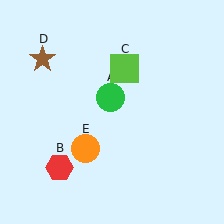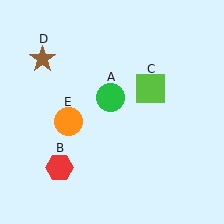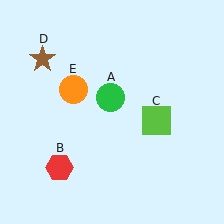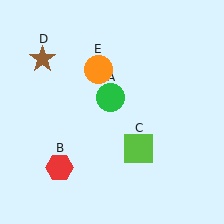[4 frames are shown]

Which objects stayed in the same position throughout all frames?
Green circle (object A) and red hexagon (object B) and brown star (object D) remained stationary.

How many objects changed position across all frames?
2 objects changed position: lime square (object C), orange circle (object E).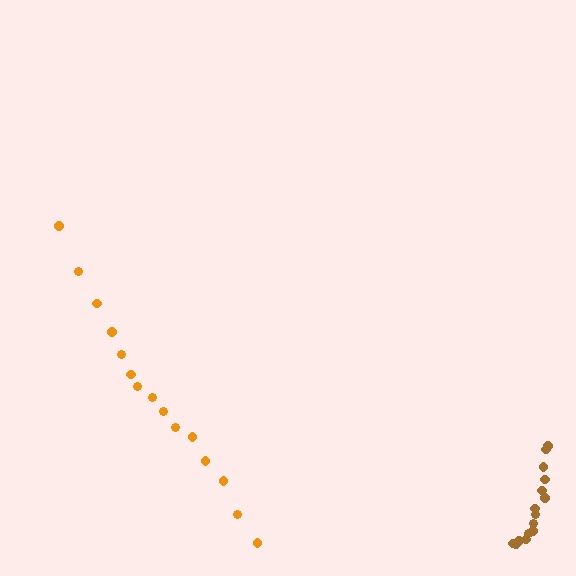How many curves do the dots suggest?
There are 2 distinct paths.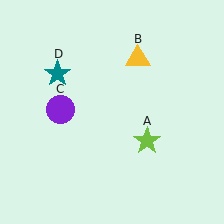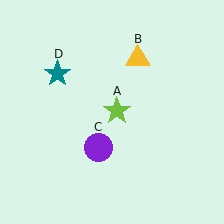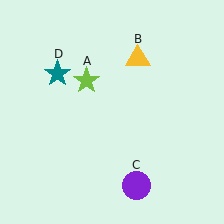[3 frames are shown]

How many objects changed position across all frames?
2 objects changed position: lime star (object A), purple circle (object C).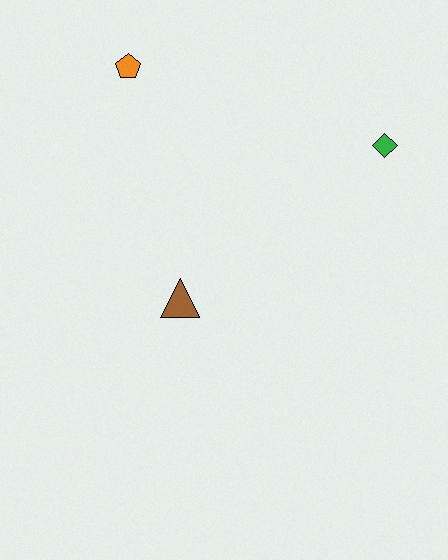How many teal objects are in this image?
There are no teal objects.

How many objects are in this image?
There are 3 objects.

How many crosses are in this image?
There are no crosses.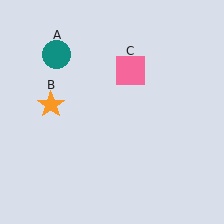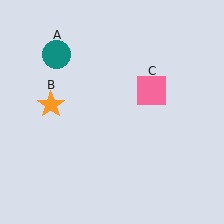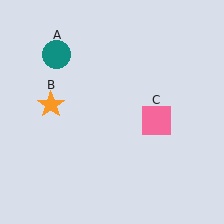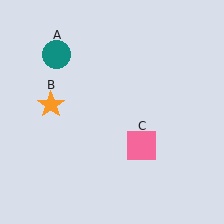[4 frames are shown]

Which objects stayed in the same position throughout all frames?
Teal circle (object A) and orange star (object B) remained stationary.